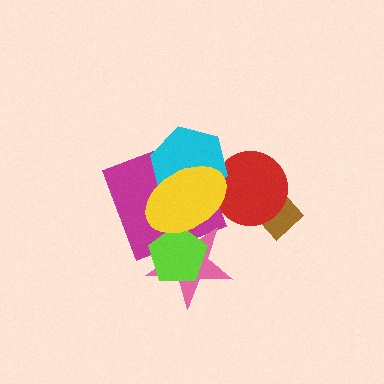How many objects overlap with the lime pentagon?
3 objects overlap with the lime pentagon.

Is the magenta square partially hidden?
Yes, it is partially covered by another shape.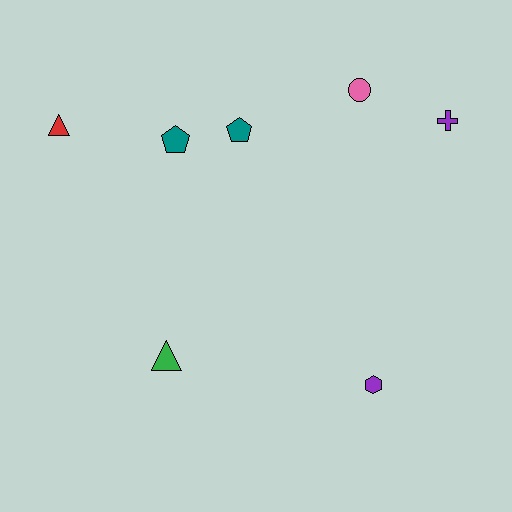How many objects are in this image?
There are 7 objects.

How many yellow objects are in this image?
There are no yellow objects.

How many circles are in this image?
There is 1 circle.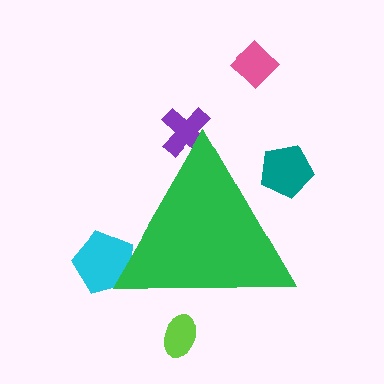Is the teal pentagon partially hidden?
Yes, the teal pentagon is partially hidden behind the green triangle.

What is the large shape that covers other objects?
A green triangle.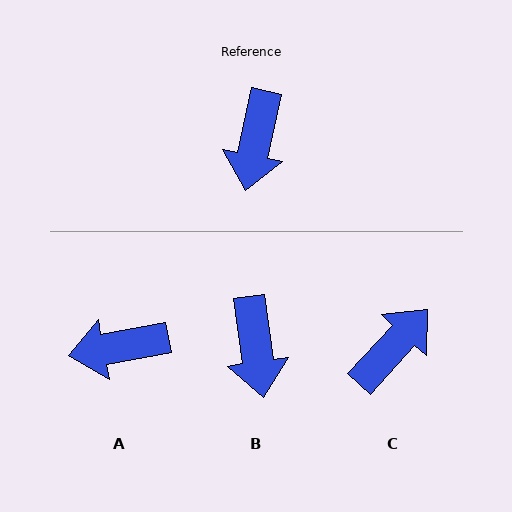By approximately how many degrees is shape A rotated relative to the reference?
Approximately 67 degrees clockwise.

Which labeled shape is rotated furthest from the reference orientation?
C, about 150 degrees away.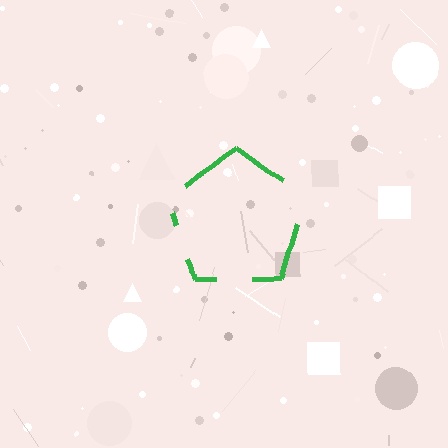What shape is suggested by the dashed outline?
The dashed outline suggests a pentagon.